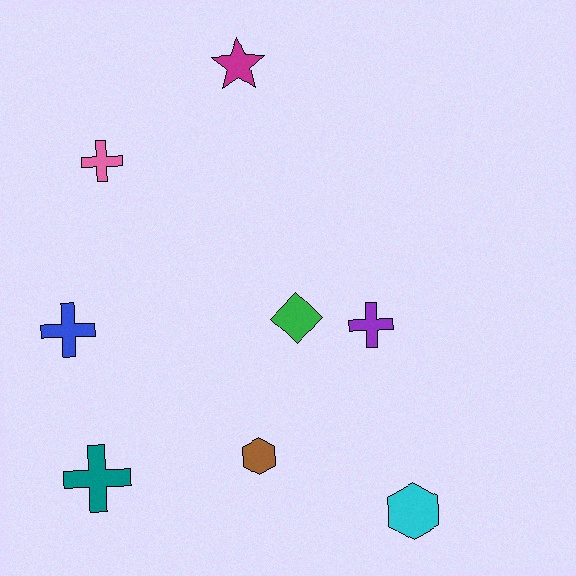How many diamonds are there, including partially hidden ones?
There is 1 diamond.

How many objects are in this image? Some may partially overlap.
There are 8 objects.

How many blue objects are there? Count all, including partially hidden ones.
There is 1 blue object.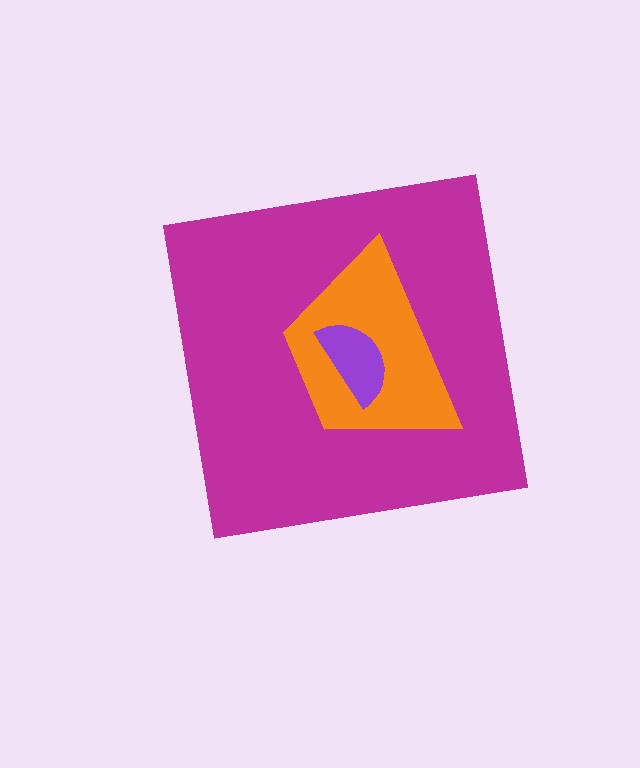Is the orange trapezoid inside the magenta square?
Yes.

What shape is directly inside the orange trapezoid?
The purple semicircle.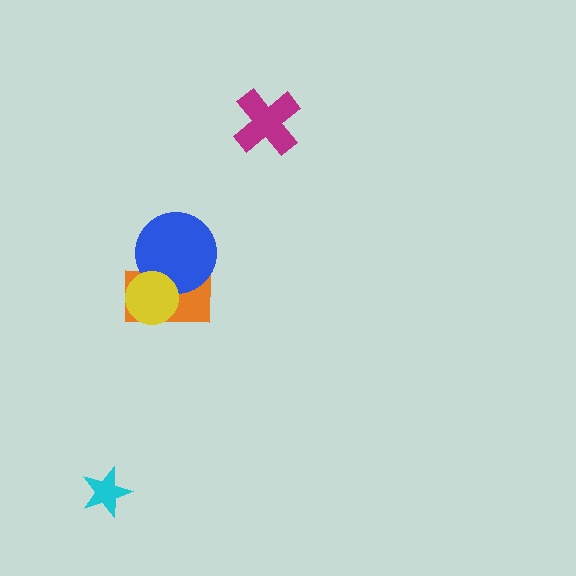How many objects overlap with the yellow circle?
2 objects overlap with the yellow circle.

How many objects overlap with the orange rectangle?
2 objects overlap with the orange rectangle.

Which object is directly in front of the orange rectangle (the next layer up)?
The blue circle is directly in front of the orange rectangle.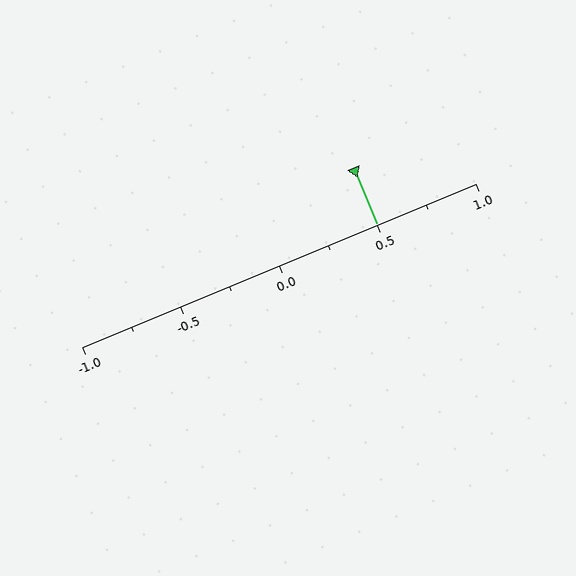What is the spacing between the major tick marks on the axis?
The major ticks are spaced 0.5 apart.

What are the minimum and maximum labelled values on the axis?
The axis runs from -1.0 to 1.0.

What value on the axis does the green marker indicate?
The marker indicates approximately 0.5.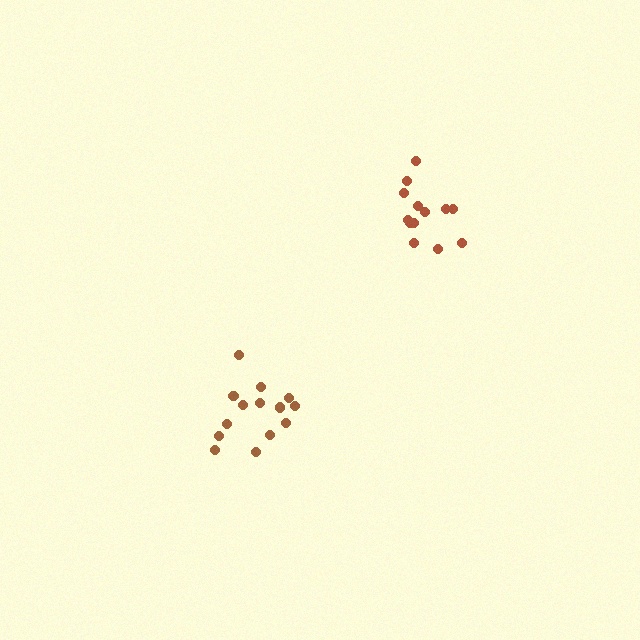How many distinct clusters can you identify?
There are 2 distinct clusters.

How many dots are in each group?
Group 1: 13 dots, Group 2: 14 dots (27 total).